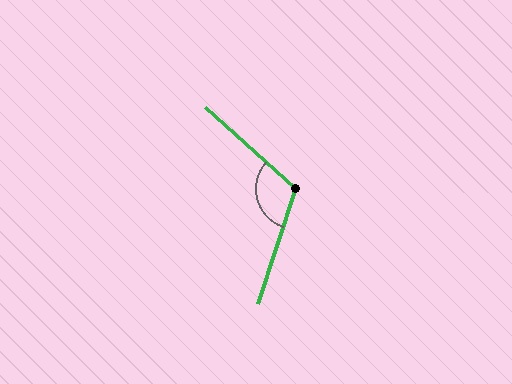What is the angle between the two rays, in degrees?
Approximately 114 degrees.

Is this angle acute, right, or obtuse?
It is obtuse.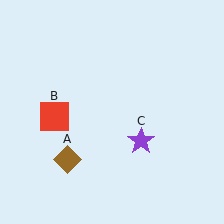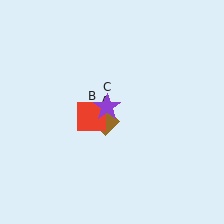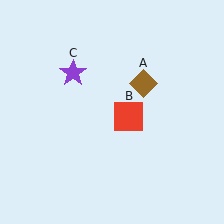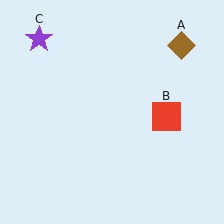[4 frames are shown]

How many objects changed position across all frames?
3 objects changed position: brown diamond (object A), red square (object B), purple star (object C).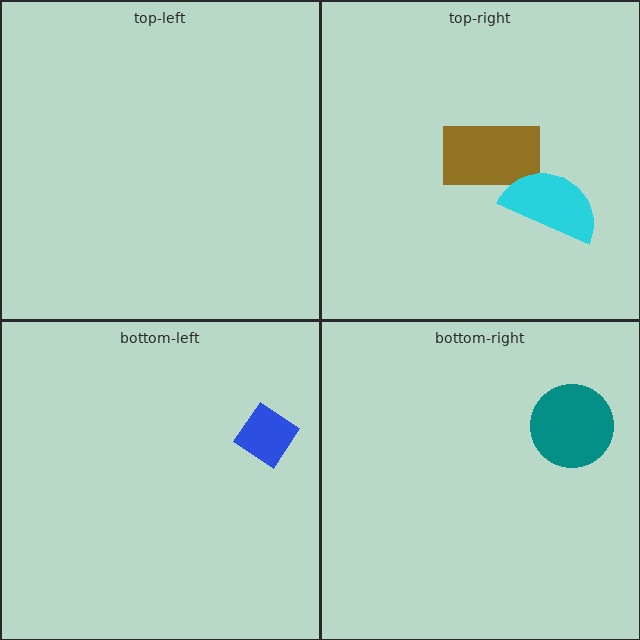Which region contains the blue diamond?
The bottom-left region.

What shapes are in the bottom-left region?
The blue diamond.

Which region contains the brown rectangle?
The top-right region.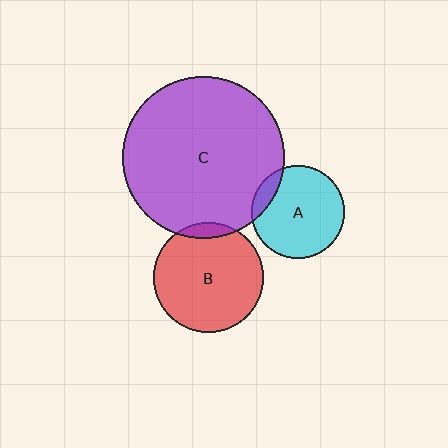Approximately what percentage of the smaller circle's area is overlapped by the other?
Approximately 10%.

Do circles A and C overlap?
Yes.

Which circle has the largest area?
Circle C (purple).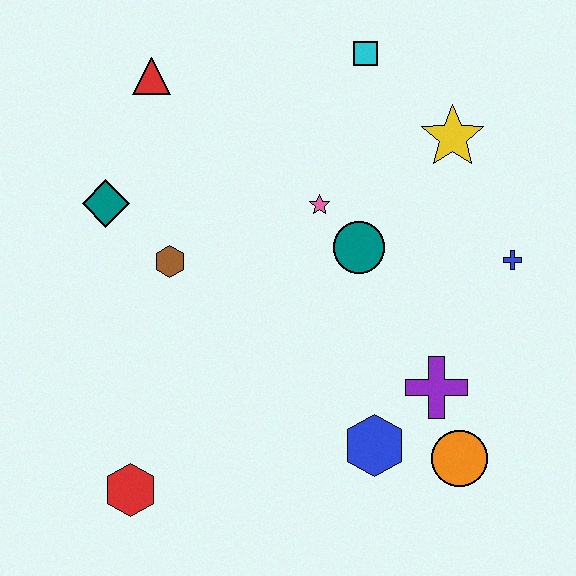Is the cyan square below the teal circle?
No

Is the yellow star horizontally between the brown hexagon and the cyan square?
No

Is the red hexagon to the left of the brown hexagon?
Yes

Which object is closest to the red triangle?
The teal diamond is closest to the red triangle.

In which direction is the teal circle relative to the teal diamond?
The teal circle is to the right of the teal diamond.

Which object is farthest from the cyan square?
The red hexagon is farthest from the cyan square.